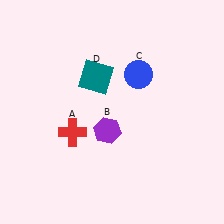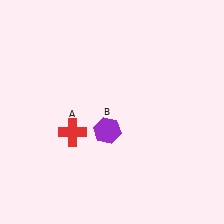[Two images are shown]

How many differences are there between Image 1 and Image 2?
There are 2 differences between the two images.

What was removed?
The teal square (D), the blue circle (C) were removed in Image 2.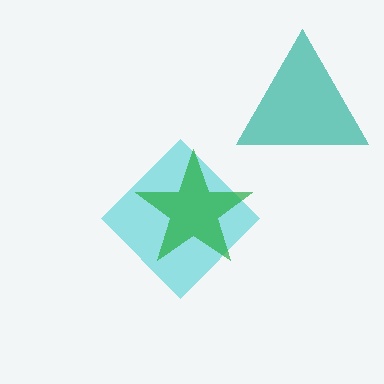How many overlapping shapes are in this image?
There are 3 overlapping shapes in the image.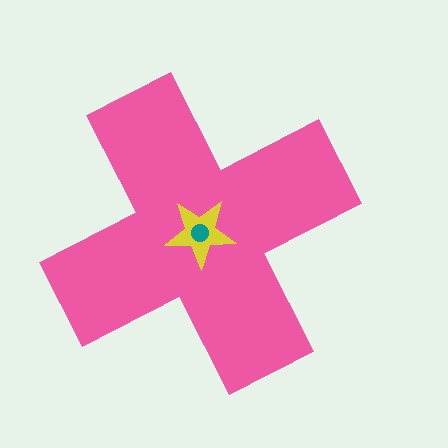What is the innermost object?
The teal circle.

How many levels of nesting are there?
3.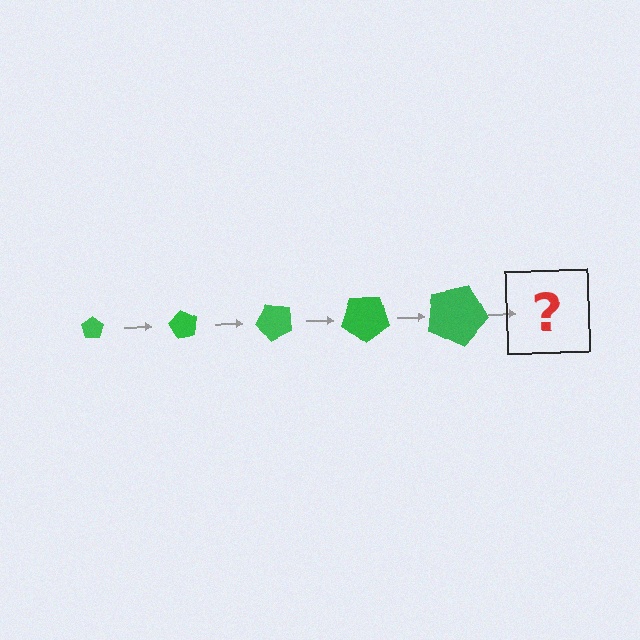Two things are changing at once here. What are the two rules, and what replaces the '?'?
The two rules are that the pentagon grows larger each step and it rotates 60 degrees each step. The '?' should be a pentagon, larger than the previous one and rotated 300 degrees from the start.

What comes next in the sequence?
The next element should be a pentagon, larger than the previous one and rotated 300 degrees from the start.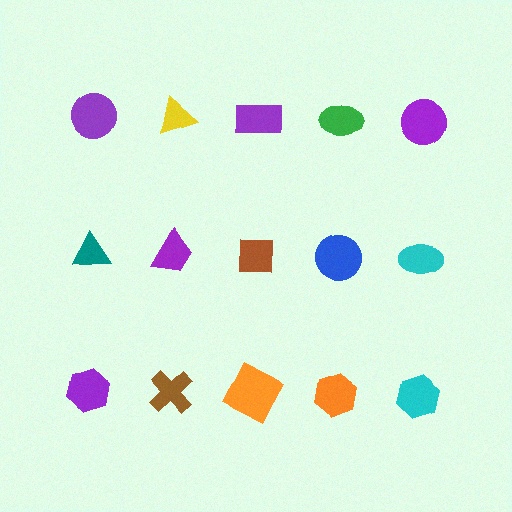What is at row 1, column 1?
A purple circle.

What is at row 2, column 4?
A blue circle.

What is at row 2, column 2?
A purple trapezoid.